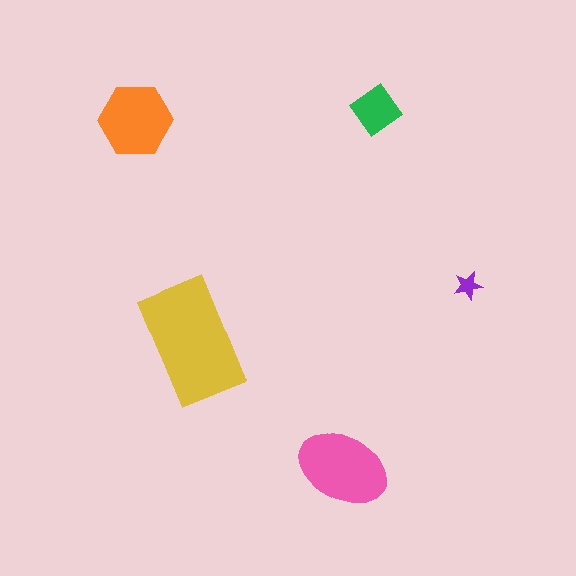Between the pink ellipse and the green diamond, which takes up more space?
The pink ellipse.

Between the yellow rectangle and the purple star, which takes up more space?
The yellow rectangle.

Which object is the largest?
The yellow rectangle.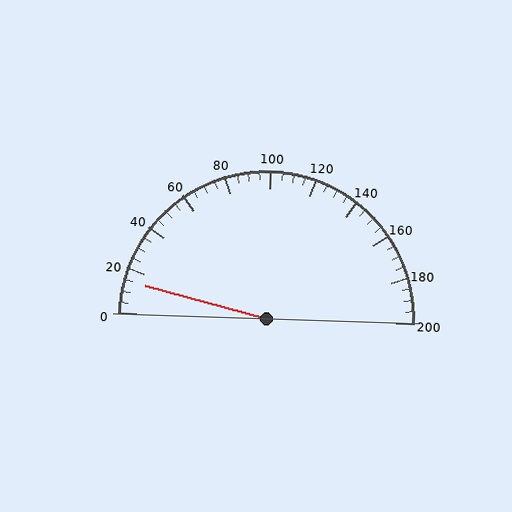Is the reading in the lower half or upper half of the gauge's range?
The reading is in the lower half of the range (0 to 200).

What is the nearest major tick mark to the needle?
The nearest major tick mark is 20.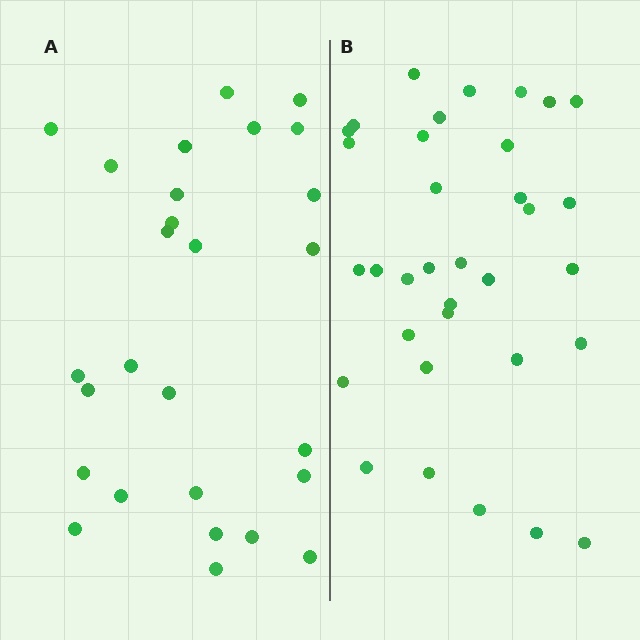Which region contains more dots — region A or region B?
Region B (the right region) has more dots.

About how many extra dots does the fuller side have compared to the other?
Region B has roughly 8 or so more dots than region A.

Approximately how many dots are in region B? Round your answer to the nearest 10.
About 30 dots. (The exact count is 34, which rounds to 30.)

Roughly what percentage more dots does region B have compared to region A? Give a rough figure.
About 25% more.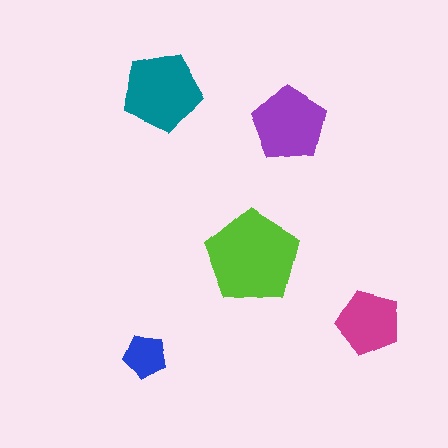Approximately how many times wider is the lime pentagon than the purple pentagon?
About 1.5 times wider.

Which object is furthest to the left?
The blue pentagon is leftmost.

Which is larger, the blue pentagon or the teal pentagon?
The teal one.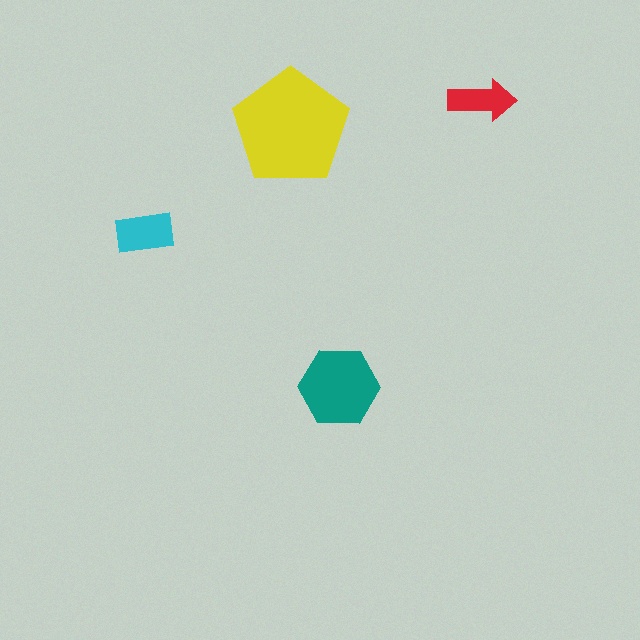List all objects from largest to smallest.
The yellow pentagon, the teal hexagon, the cyan rectangle, the red arrow.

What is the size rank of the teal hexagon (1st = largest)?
2nd.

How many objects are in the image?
There are 4 objects in the image.